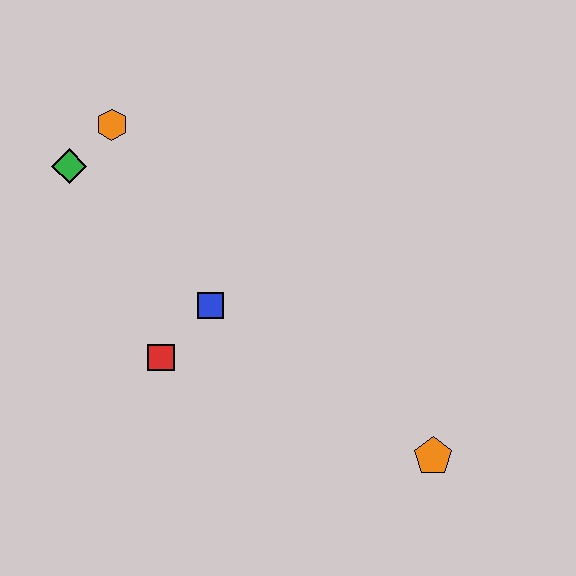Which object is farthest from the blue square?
The orange pentagon is farthest from the blue square.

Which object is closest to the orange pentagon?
The blue square is closest to the orange pentagon.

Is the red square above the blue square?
No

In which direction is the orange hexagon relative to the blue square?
The orange hexagon is above the blue square.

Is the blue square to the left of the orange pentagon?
Yes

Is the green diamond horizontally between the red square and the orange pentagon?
No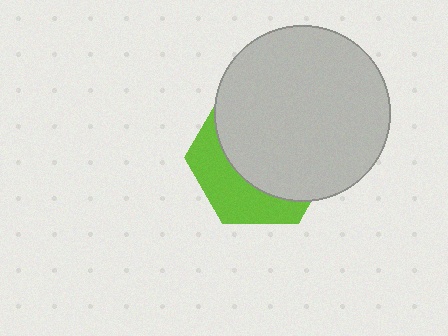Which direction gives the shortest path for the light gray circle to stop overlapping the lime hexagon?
Moving toward the upper-right gives the shortest separation.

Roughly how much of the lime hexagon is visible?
A small part of it is visible (roughly 34%).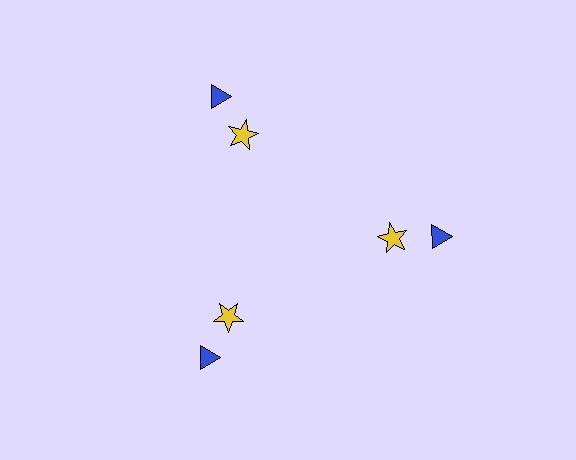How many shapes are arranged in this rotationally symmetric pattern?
There are 6 shapes, arranged in 3 groups of 2.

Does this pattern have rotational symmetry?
Yes, this pattern has 3-fold rotational symmetry. It looks the same after rotating 120 degrees around the center.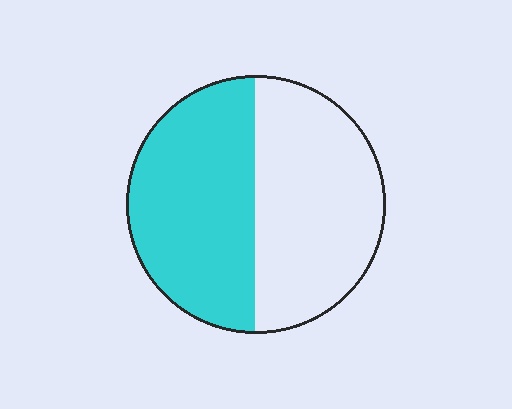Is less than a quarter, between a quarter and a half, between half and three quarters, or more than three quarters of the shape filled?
Between a quarter and a half.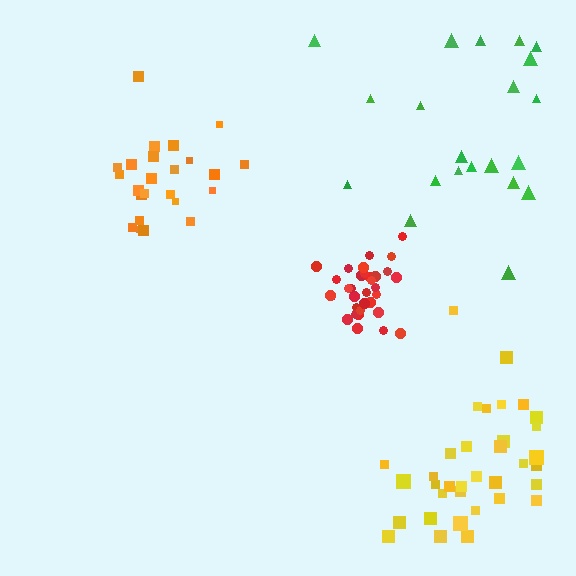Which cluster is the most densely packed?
Red.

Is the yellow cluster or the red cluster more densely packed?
Red.